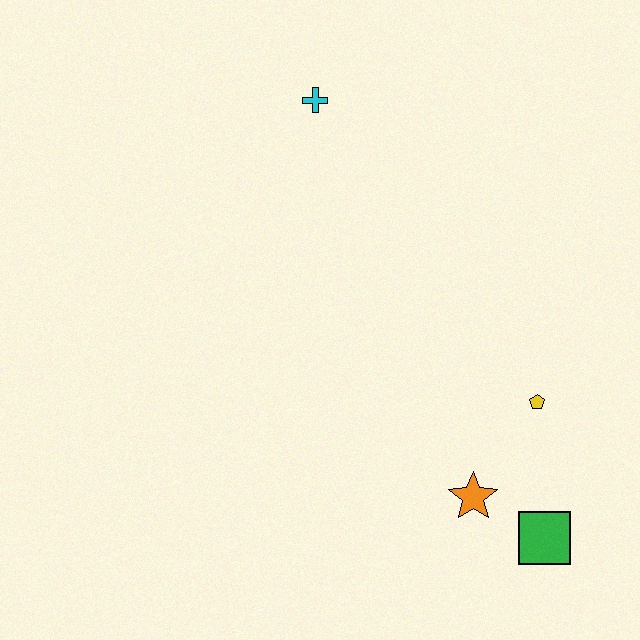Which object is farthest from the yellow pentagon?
The cyan cross is farthest from the yellow pentagon.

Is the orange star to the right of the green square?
No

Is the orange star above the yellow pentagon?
No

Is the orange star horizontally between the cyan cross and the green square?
Yes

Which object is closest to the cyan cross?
The yellow pentagon is closest to the cyan cross.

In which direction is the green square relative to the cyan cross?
The green square is below the cyan cross.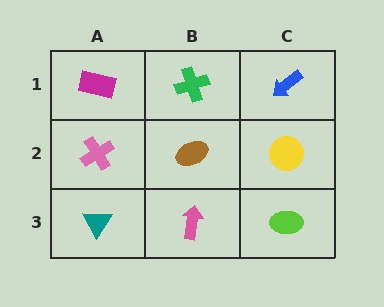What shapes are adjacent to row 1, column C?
A yellow circle (row 2, column C), a green cross (row 1, column B).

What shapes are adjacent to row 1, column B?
A brown ellipse (row 2, column B), a magenta rectangle (row 1, column A), a blue arrow (row 1, column C).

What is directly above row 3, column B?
A brown ellipse.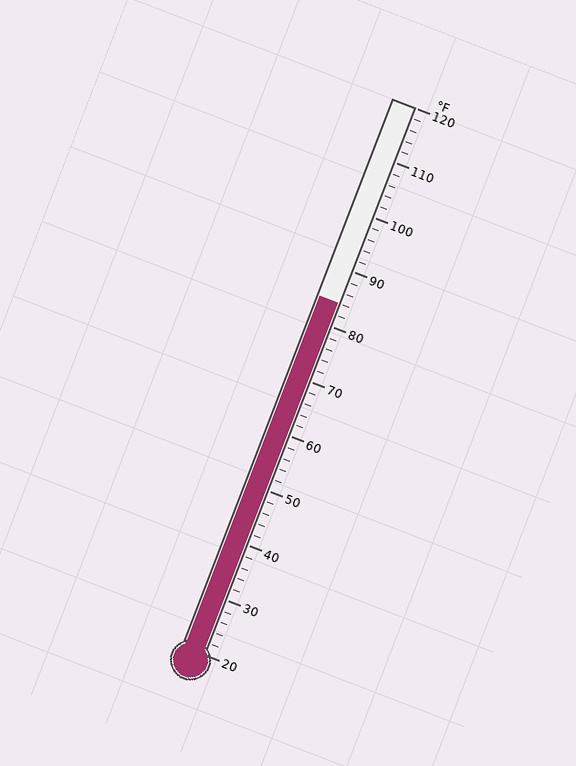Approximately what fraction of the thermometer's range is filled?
The thermometer is filled to approximately 65% of its range.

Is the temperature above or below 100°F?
The temperature is below 100°F.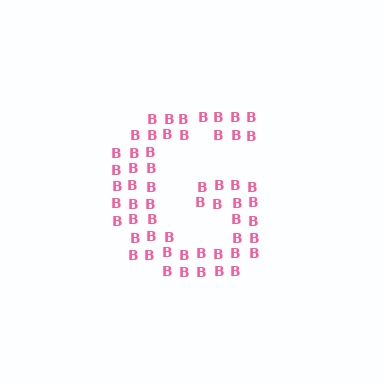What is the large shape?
The large shape is the letter G.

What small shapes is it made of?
It is made of small letter B's.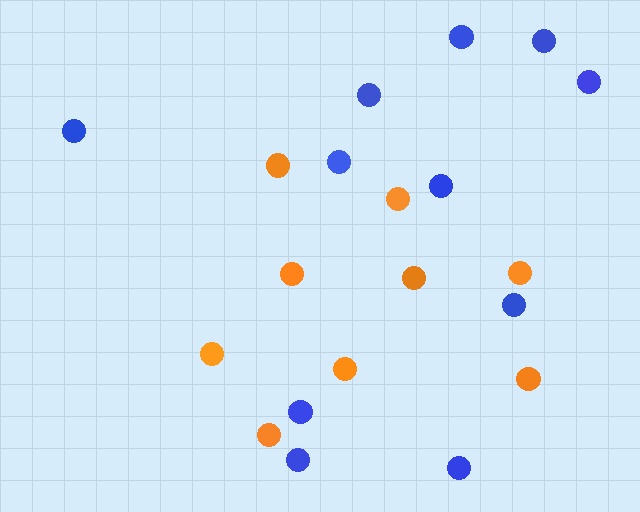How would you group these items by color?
There are 2 groups: one group of blue circles (11) and one group of orange circles (9).